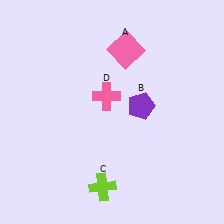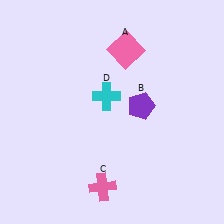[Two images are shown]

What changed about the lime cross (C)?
In Image 1, C is lime. In Image 2, it changed to pink.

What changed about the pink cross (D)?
In Image 1, D is pink. In Image 2, it changed to cyan.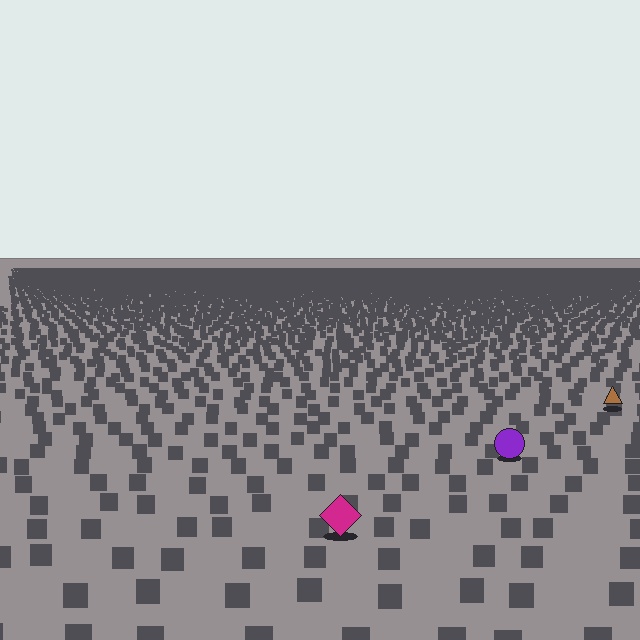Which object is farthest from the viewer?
The brown triangle is farthest from the viewer. It appears smaller and the ground texture around it is denser.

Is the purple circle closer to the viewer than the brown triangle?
Yes. The purple circle is closer — you can tell from the texture gradient: the ground texture is coarser near it.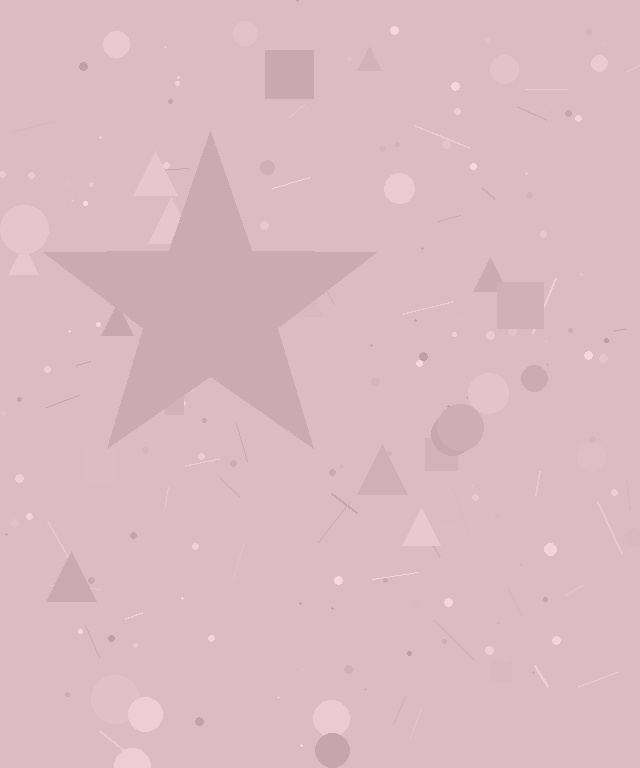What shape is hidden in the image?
A star is hidden in the image.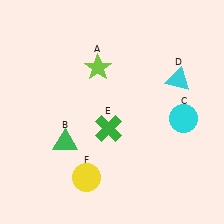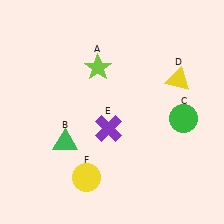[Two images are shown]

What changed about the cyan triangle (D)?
In Image 1, D is cyan. In Image 2, it changed to yellow.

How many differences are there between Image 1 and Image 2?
There are 3 differences between the two images.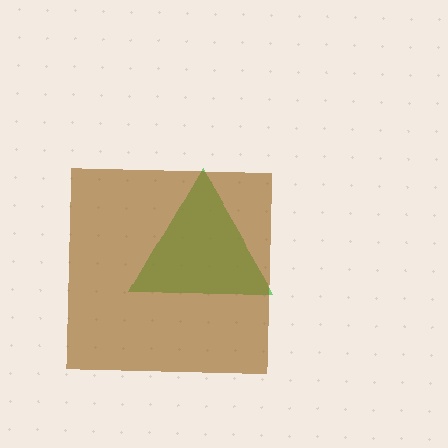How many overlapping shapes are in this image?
There are 2 overlapping shapes in the image.